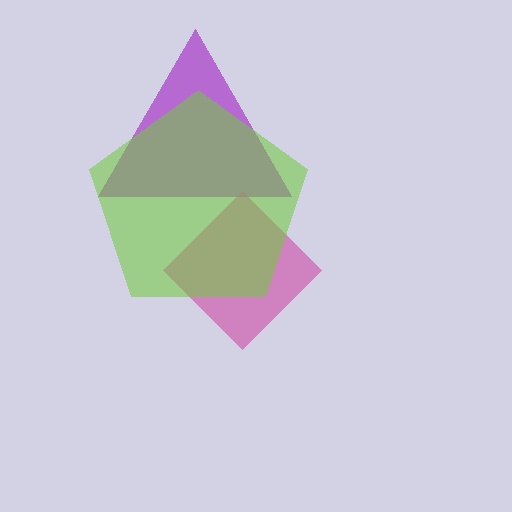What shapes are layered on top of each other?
The layered shapes are: a purple triangle, a magenta diamond, a lime pentagon.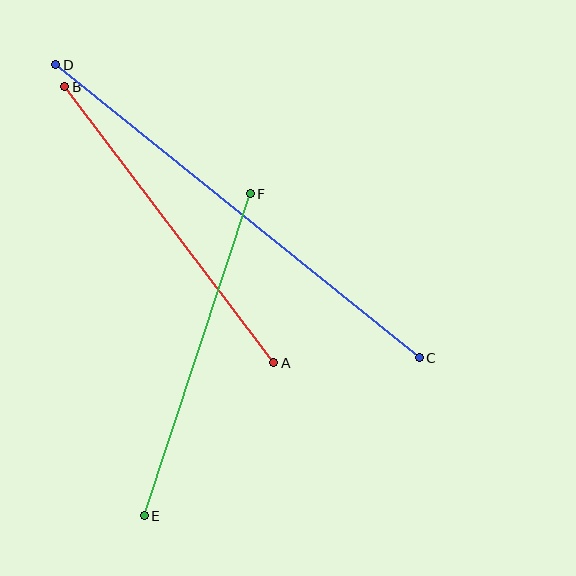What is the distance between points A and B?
The distance is approximately 346 pixels.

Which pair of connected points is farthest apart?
Points C and D are farthest apart.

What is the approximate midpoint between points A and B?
The midpoint is at approximately (169, 225) pixels.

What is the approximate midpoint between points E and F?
The midpoint is at approximately (197, 355) pixels.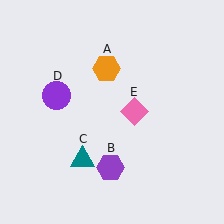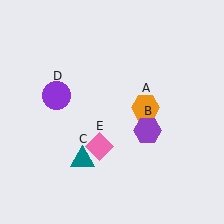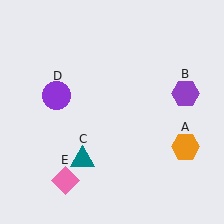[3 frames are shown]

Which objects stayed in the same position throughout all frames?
Teal triangle (object C) and purple circle (object D) remained stationary.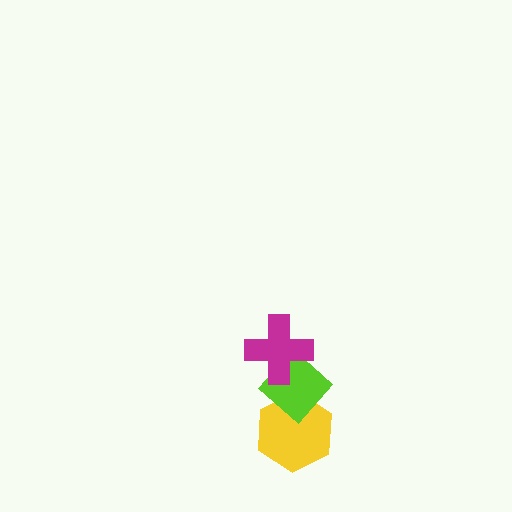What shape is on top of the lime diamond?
The magenta cross is on top of the lime diamond.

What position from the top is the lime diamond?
The lime diamond is 2nd from the top.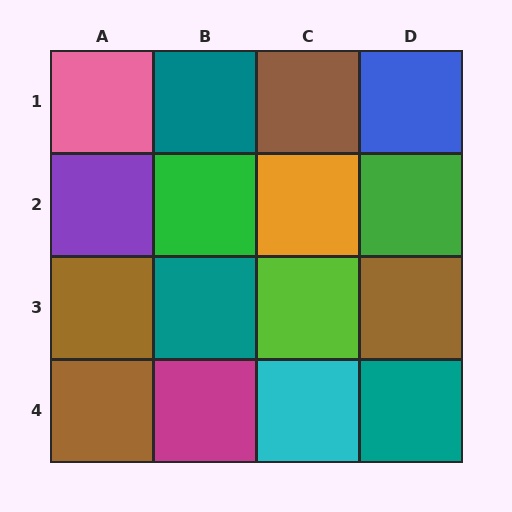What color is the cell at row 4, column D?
Teal.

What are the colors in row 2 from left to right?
Purple, green, orange, green.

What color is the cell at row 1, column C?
Brown.